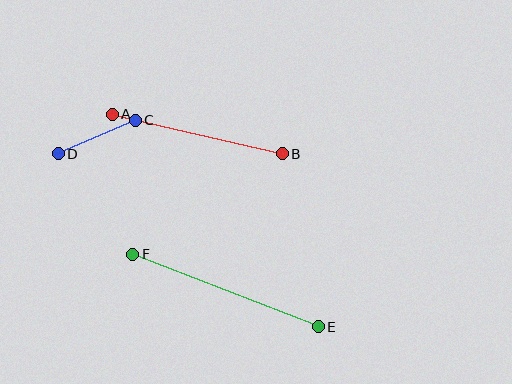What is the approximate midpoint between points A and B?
The midpoint is at approximately (197, 134) pixels.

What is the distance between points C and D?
The distance is approximately 84 pixels.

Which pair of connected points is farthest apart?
Points E and F are farthest apart.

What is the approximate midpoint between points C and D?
The midpoint is at approximately (97, 137) pixels.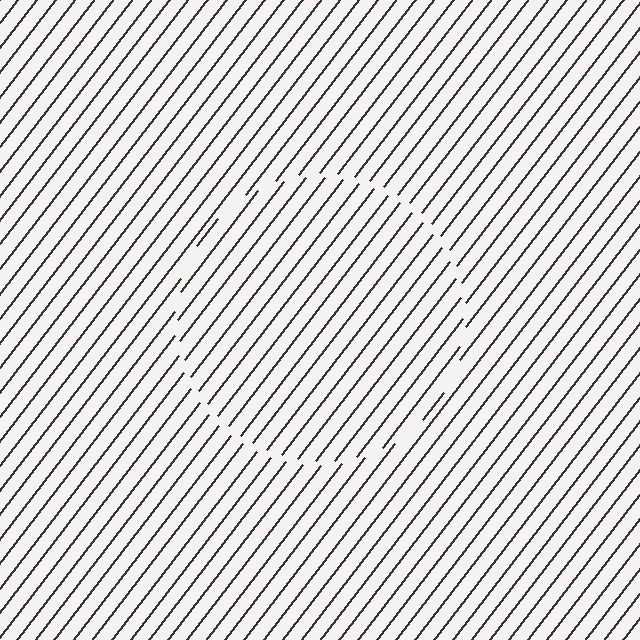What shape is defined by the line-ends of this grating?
An illusory circle. The interior of the shape contains the same grating, shifted by half a period — the contour is defined by the phase discontinuity where line-ends from the inner and outer gratings abut.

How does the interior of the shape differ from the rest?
The interior of the shape contains the same grating, shifted by half a period — the contour is defined by the phase discontinuity where line-ends from the inner and outer gratings abut.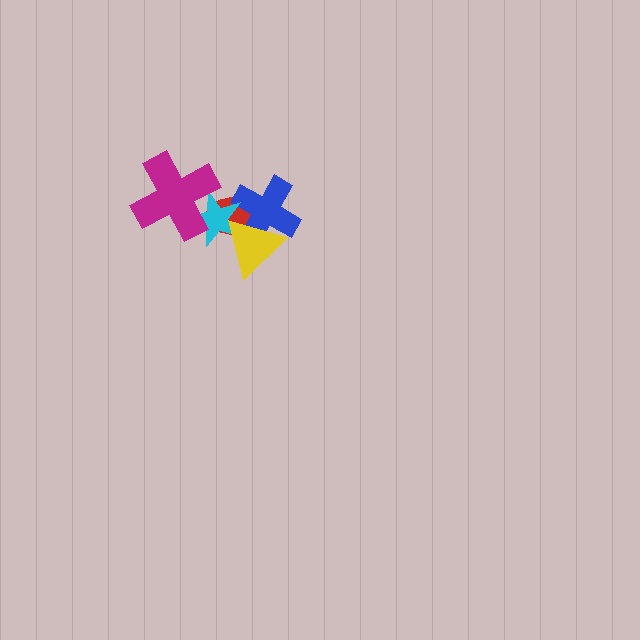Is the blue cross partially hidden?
Yes, it is partially covered by another shape.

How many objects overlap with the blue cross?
3 objects overlap with the blue cross.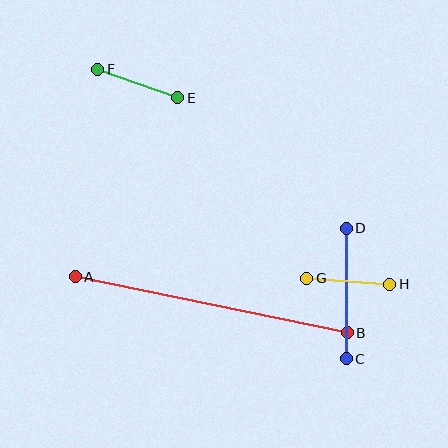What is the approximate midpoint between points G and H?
The midpoint is at approximately (348, 281) pixels.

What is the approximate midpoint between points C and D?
The midpoint is at approximately (346, 294) pixels.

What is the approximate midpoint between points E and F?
The midpoint is at approximately (138, 83) pixels.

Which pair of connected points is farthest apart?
Points A and B are farthest apart.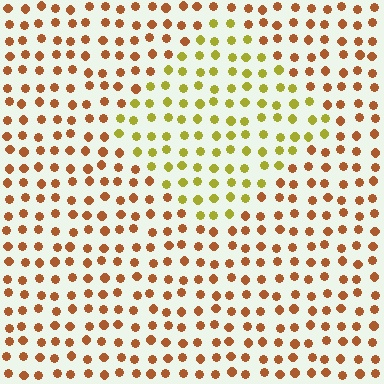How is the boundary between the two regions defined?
The boundary is defined purely by a slight shift in hue (about 42 degrees). Spacing, size, and orientation are identical on both sides.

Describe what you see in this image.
The image is filled with small brown elements in a uniform arrangement. A diamond-shaped region is visible where the elements are tinted to a slightly different hue, forming a subtle color boundary.